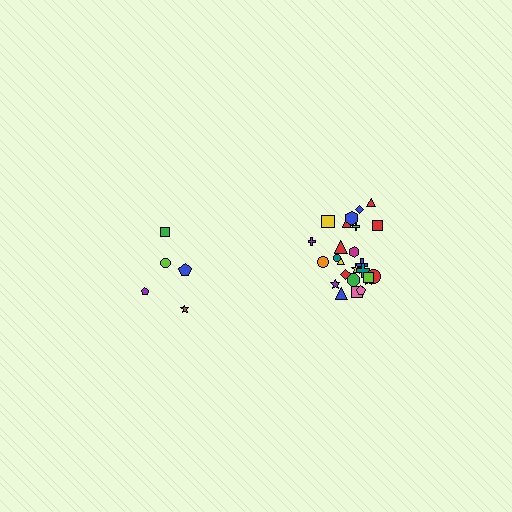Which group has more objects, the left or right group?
The right group.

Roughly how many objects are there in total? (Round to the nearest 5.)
Roughly 30 objects in total.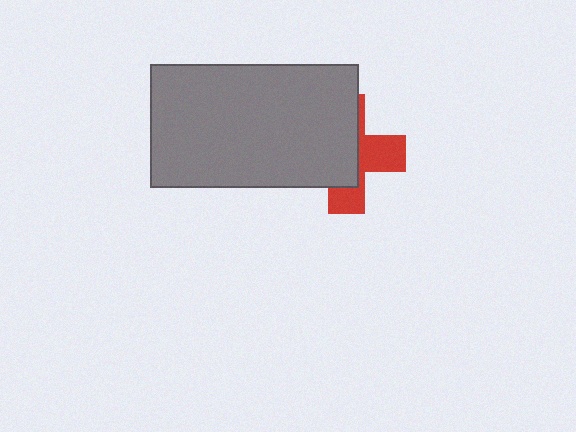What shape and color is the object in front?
The object in front is a gray rectangle.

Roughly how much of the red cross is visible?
A small part of it is visible (roughly 40%).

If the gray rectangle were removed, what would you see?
You would see the complete red cross.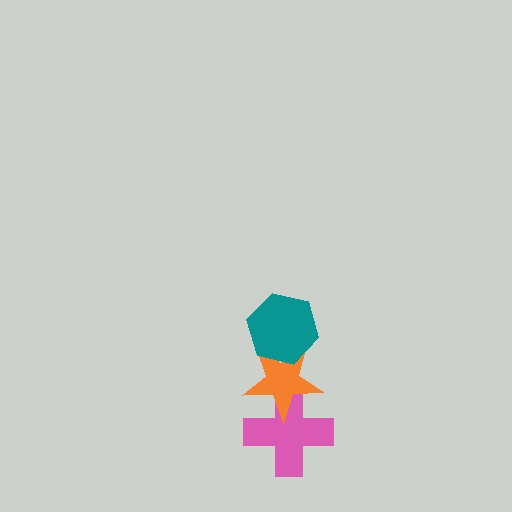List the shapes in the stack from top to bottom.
From top to bottom: the teal hexagon, the orange star, the pink cross.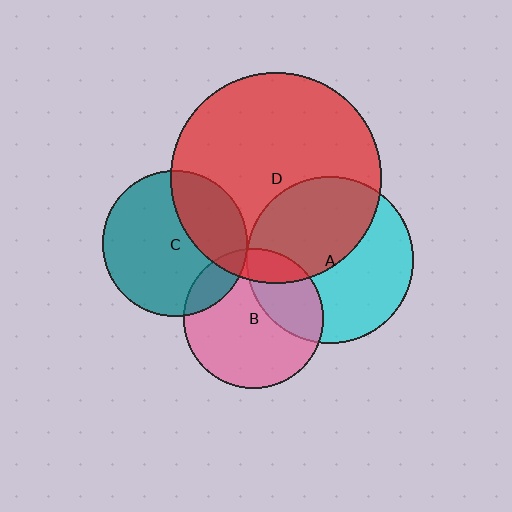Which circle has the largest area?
Circle D (red).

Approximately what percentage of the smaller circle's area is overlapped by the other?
Approximately 15%.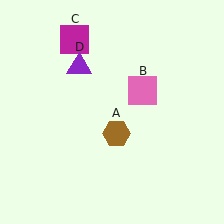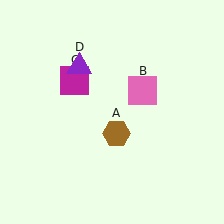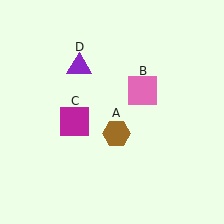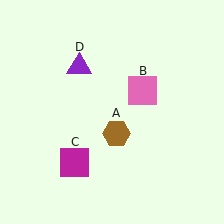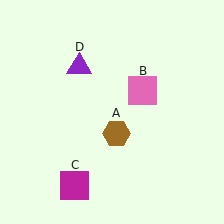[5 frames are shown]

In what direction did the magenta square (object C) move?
The magenta square (object C) moved down.